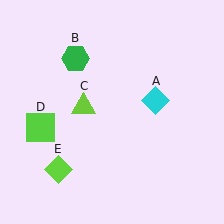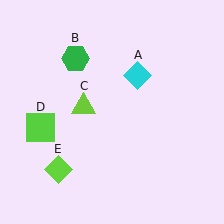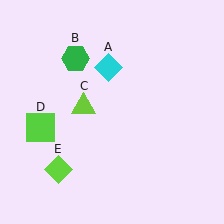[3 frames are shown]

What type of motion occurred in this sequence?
The cyan diamond (object A) rotated counterclockwise around the center of the scene.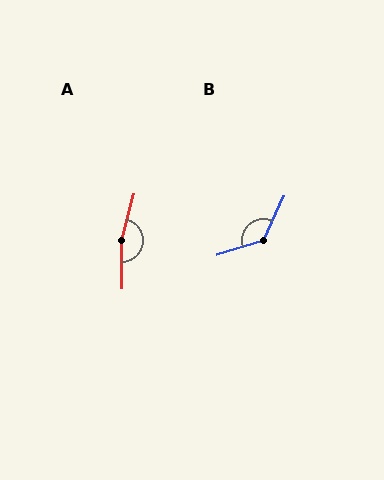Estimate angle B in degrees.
Approximately 132 degrees.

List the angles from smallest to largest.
B (132°), A (165°).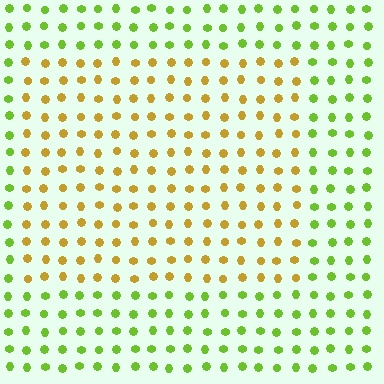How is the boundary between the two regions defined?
The boundary is defined purely by a slight shift in hue (about 49 degrees). Spacing, size, and orientation are identical on both sides.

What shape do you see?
I see a rectangle.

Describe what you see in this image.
The image is filled with small lime elements in a uniform arrangement. A rectangle-shaped region is visible where the elements are tinted to a slightly different hue, forming a subtle color boundary.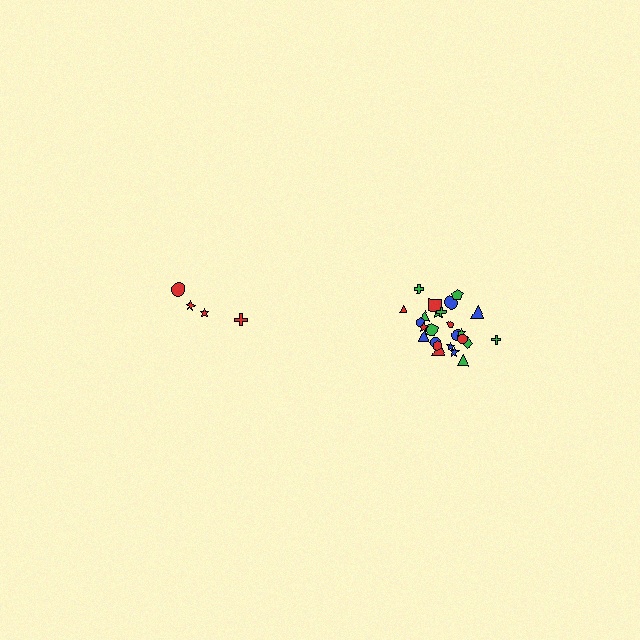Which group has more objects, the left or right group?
The right group.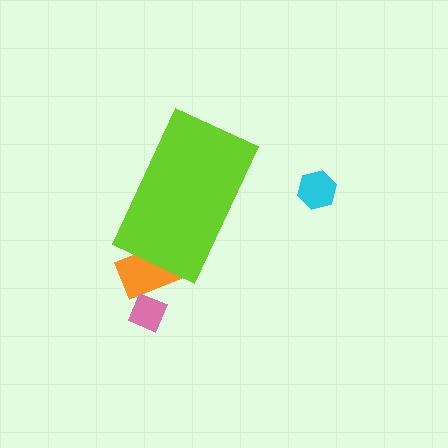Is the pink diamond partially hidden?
No, the pink diamond is fully visible.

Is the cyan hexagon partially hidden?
No, the cyan hexagon is fully visible.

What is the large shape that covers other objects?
A lime rectangle.